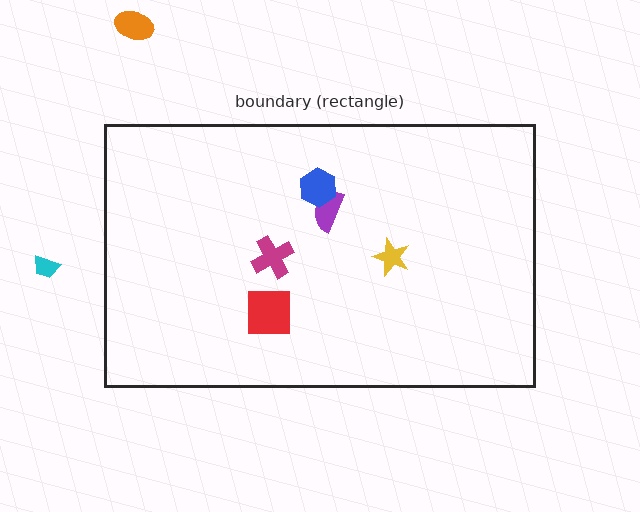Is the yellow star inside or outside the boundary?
Inside.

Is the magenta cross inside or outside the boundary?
Inside.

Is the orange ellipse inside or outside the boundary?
Outside.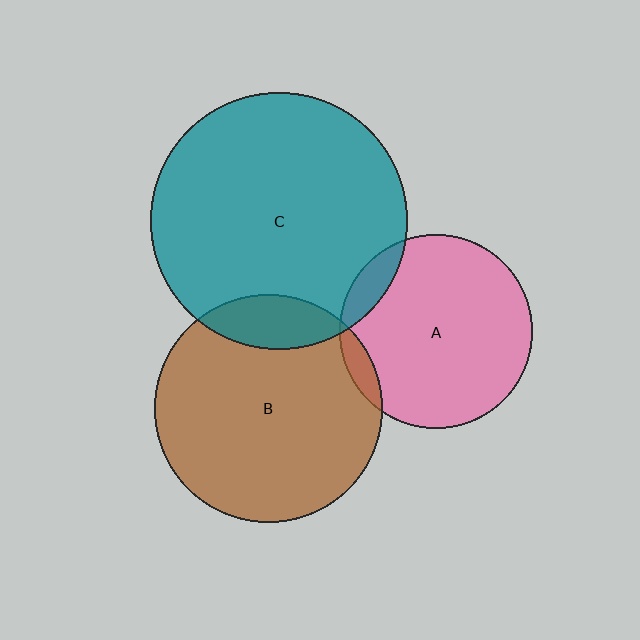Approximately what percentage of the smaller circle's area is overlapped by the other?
Approximately 5%.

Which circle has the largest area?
Circle C (teal).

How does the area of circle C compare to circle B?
Approximately 1.3 times.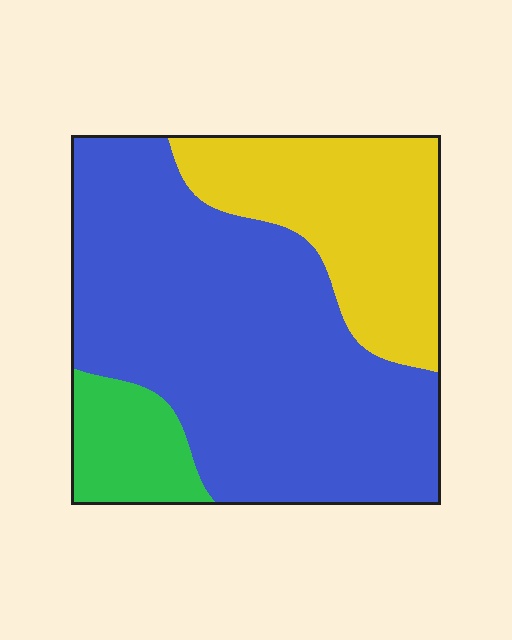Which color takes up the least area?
Green, at roughly 10%.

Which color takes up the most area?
Blue, at roughly 60%.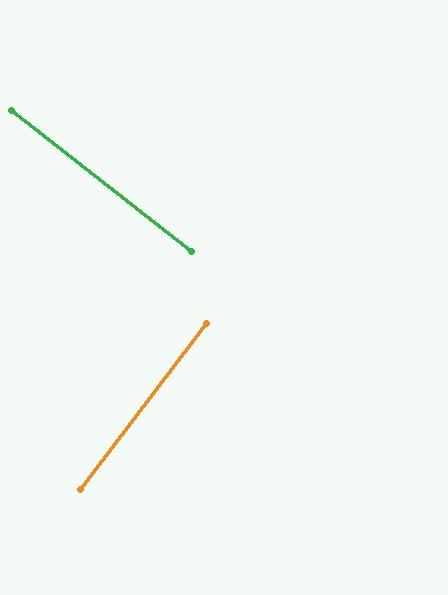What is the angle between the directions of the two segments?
Approximately 89 degrees.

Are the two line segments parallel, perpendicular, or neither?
Perpendicular — they meet at approximately 89°.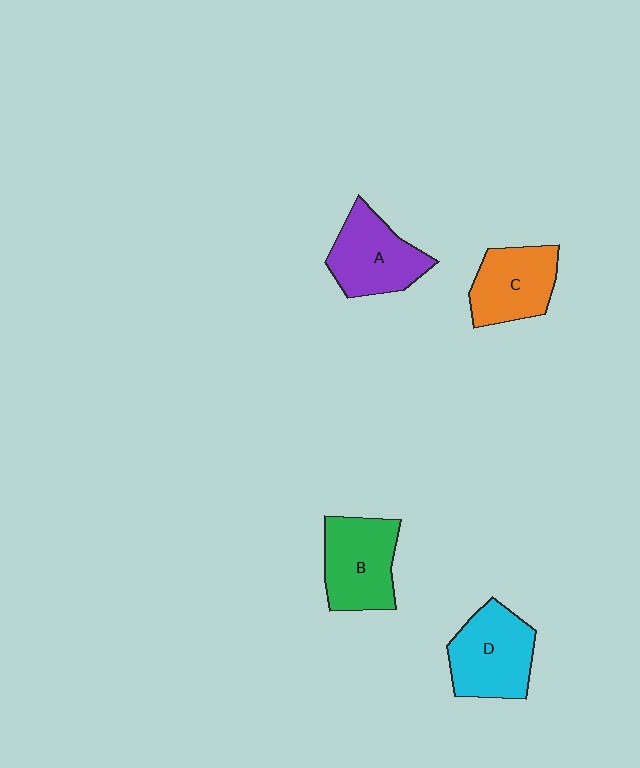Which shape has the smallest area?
Shape C (orange).